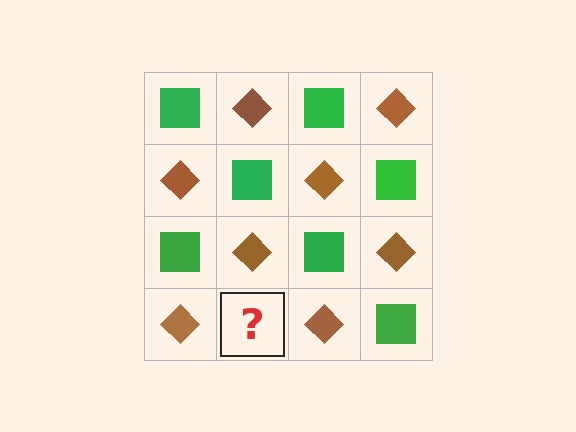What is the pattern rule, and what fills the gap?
The rule is that it alternates green square and brown diamond in a checkerboard pattern. The gap should be filled with a green square.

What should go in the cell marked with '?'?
The missing cell should contain a green square.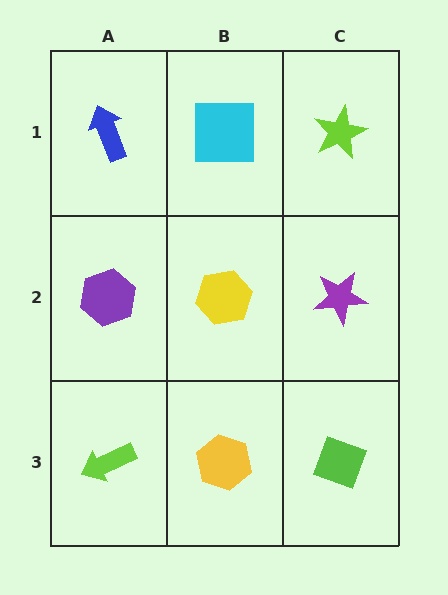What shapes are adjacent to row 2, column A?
A blue arrow (row 1, column A), a lime arrow (row 3, column A), a yellow hexagon (row 2, column B).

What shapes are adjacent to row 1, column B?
A yellow hexagon (row 2, column B), a blue arrow (row 1, column A), a lime star (row 1, column C).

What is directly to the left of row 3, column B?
A lime arrow.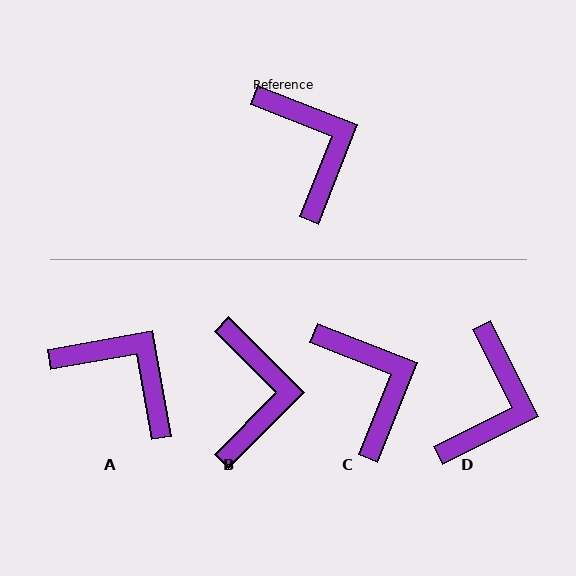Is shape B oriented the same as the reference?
No, it is off by about 23 degrees.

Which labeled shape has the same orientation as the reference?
C.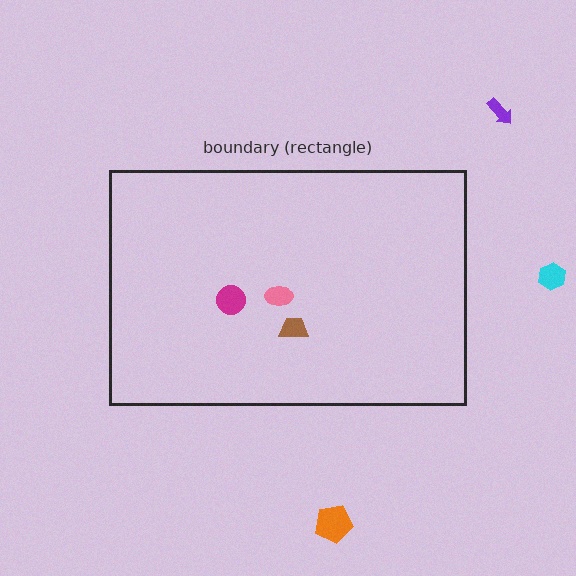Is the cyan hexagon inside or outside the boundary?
Outside.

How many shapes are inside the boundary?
3 inside, 3 outside.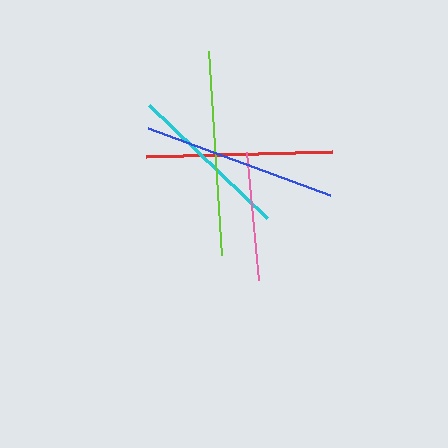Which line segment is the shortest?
The pink line is the shortest at approximately 128 pixels.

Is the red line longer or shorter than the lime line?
The lime line is longer than the red line.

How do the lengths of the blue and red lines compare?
The blue and red lines are approximately the same length.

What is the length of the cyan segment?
The cyan segment is approximately 164 pixels long.